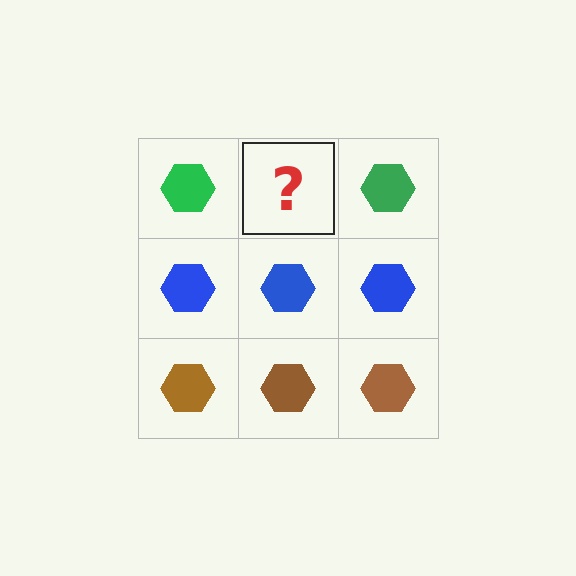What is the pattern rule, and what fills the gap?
The rule is that each row has a consistent color. The gap should be filled with a green hexagon.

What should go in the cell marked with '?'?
The missing cell should contain a green hexagon.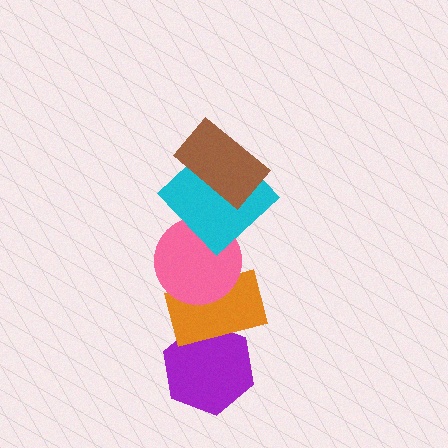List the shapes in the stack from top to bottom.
From top to bottom: the brown rectangle, the cyan diamond, the pink circle, the orange rectangle, the purple hexagon.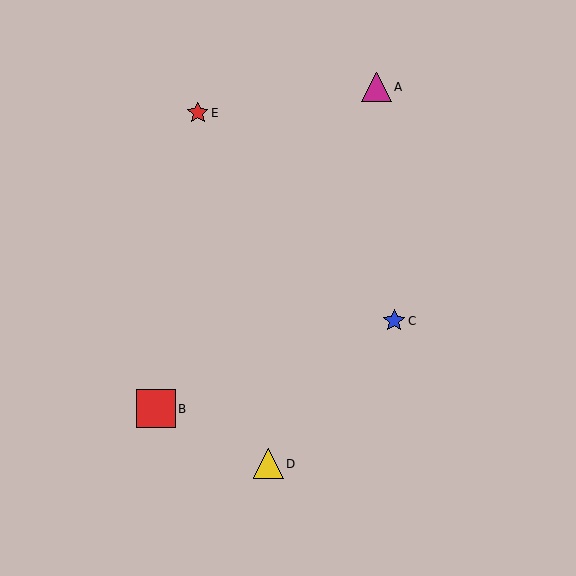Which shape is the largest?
The red square (labeled B) is the largest.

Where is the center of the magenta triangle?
The center of the magenta triangle is at (376, 87).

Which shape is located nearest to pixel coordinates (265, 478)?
The yellow triangle (labeled D) at (268, 464) is nearest to that location.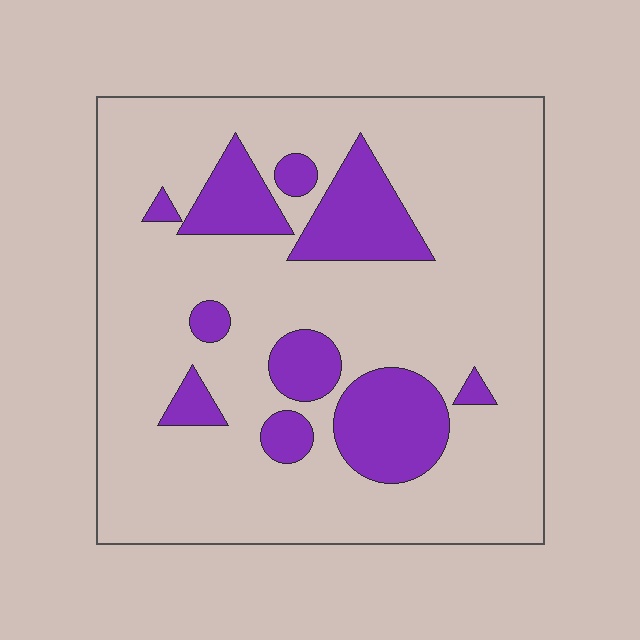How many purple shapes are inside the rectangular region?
10.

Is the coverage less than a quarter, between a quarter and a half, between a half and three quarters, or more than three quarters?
Less than a quarter.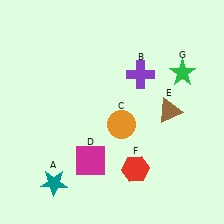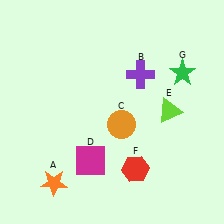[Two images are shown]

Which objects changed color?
A changed from teal to orange. E changed from brown to lime.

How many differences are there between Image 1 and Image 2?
There are 2 differences between the two images.